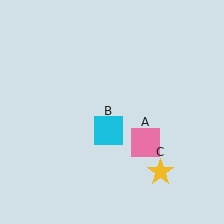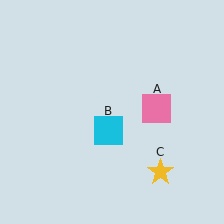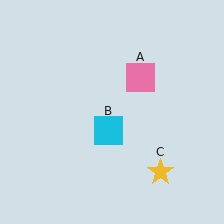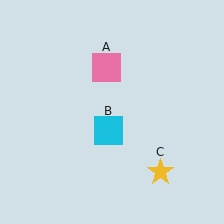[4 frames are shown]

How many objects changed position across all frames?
1 object changed position: pink square (object A).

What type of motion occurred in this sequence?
The pink square (object A) rotated counterclockwise around the center of the scene.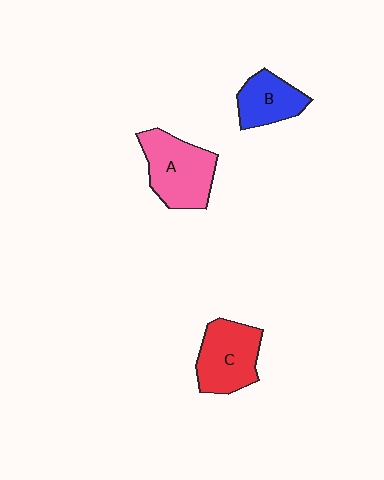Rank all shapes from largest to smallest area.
From largest to smallest: A (pink), C (red), B (blue).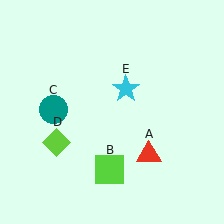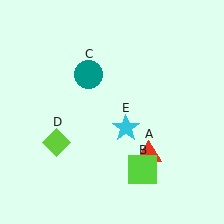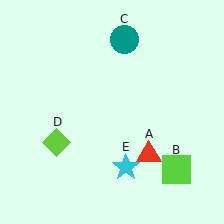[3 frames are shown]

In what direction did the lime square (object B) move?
The lime square (object B) moved right.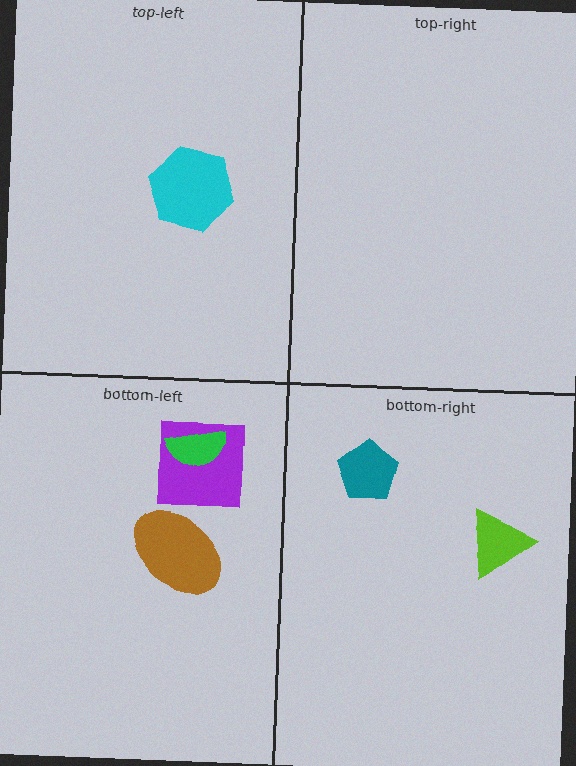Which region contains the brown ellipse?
The bottom-left region.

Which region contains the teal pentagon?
The bottom-right region.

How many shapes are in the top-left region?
1.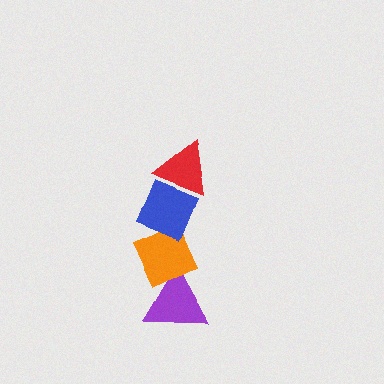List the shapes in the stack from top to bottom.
From top to bottom: the red triangle, the blue diamond, the orange diamond, the purple triangle.